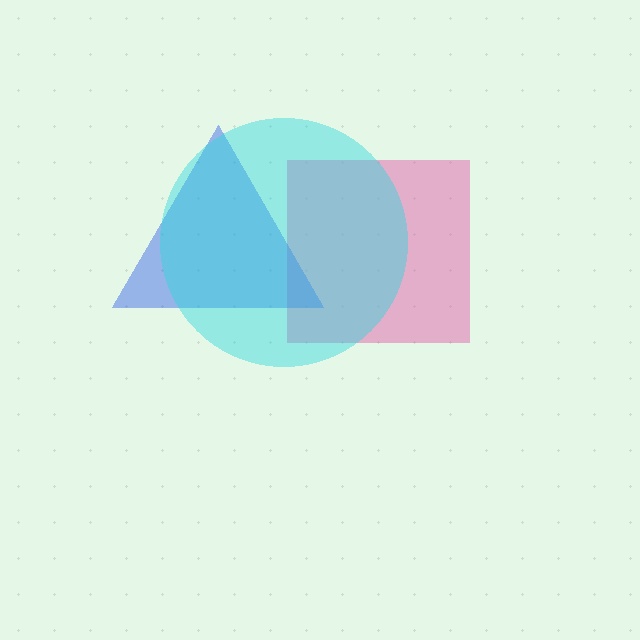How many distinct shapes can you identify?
There are 3 distinct shapes: a pink square, a blue triangle, a cyan circle.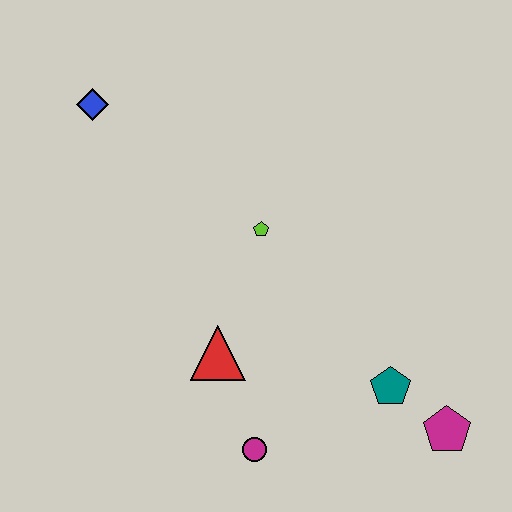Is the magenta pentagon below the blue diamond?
Yes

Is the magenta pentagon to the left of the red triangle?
No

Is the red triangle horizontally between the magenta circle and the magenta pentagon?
No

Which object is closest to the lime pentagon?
The red triangle is closest to the lime pentagon.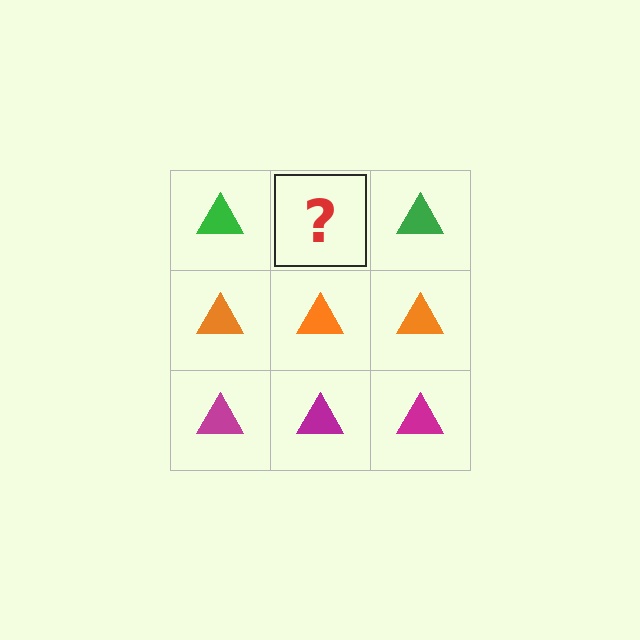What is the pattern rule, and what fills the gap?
The rule is that each row has a consistent color. The gap should be filled with a green triangle.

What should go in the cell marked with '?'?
The missing cell should contain a green triangle.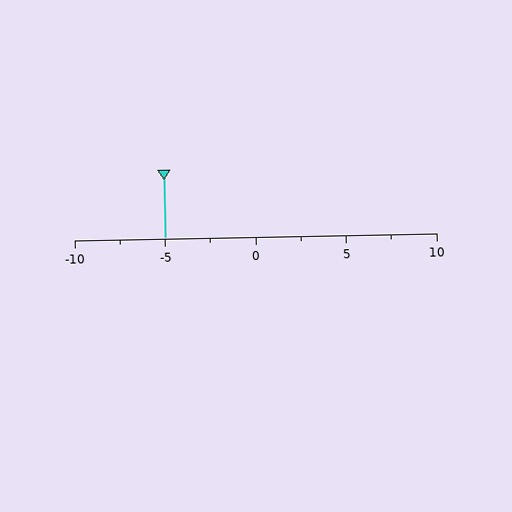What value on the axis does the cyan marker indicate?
The marker indicates approximately -5.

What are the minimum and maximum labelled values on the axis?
The axis runs from -10 to 10.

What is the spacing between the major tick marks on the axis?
The major ticks are spaced 5 apart.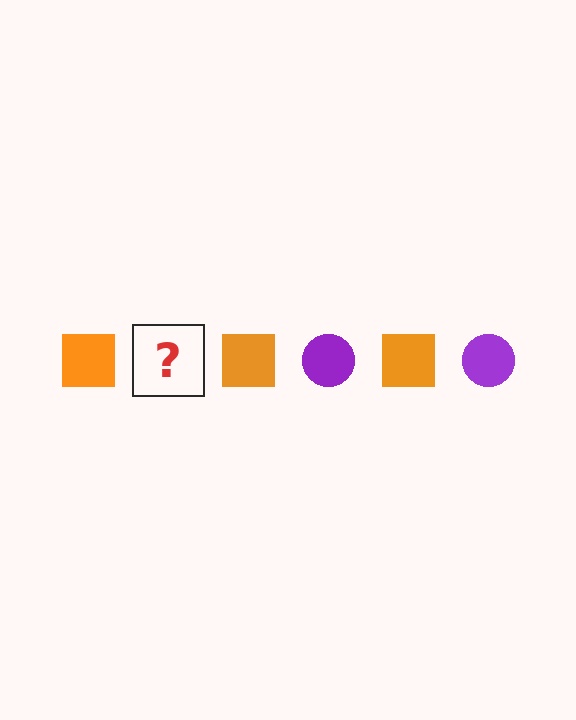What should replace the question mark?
The question mark should be replaced with a purple circle.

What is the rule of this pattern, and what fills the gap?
The rule is that the pattern alternates between orange square and purple circle. The gap should be filled with a purple circle.